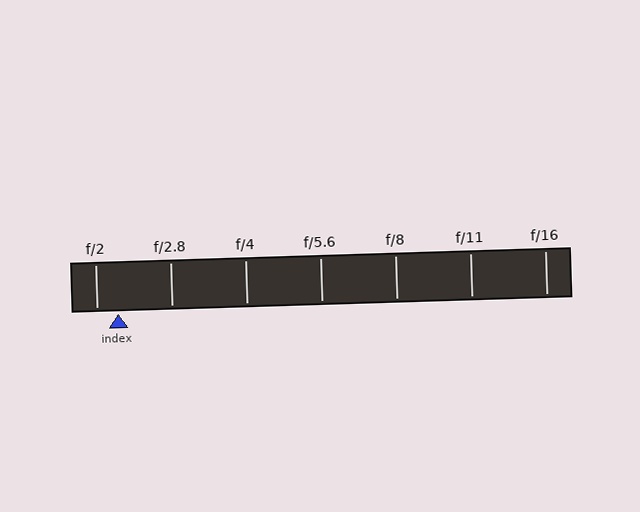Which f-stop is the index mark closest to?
The index mark is closest to f/2.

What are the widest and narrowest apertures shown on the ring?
The widest aperture shown is f/2 and the narrowest is f/16.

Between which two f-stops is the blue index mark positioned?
The index mark is between f/2 and f/2.8.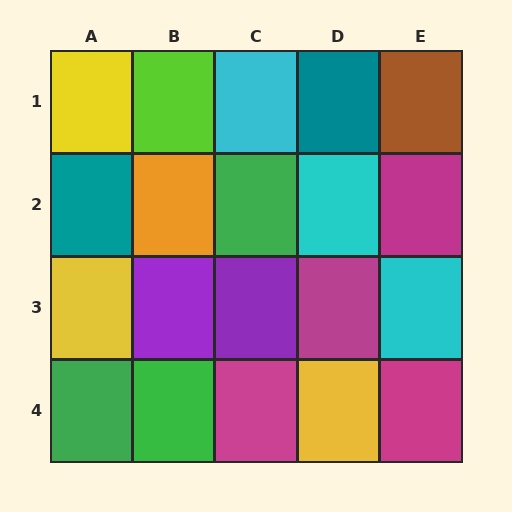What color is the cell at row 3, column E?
Cyan.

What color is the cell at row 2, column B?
Orange.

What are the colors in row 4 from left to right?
Green, green, magenta, yellow, magenta.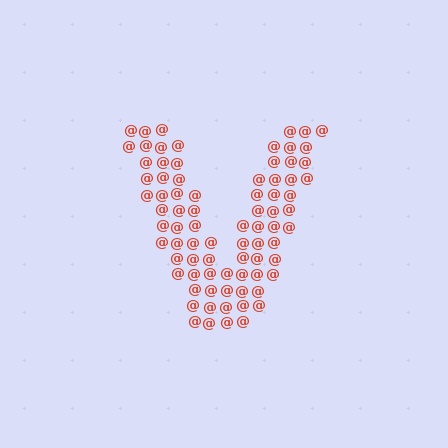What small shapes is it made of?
It is made of small at signs.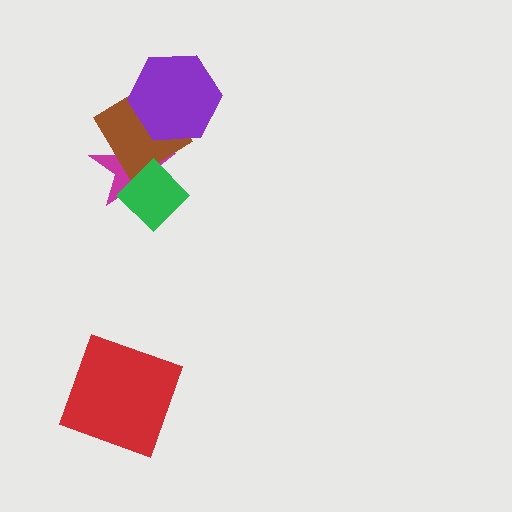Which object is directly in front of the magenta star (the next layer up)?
The brown diamond is directly in front of the magenta star.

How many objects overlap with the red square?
0 objects overlap with the red square.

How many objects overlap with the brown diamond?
2 objects overlap with the brown diamond.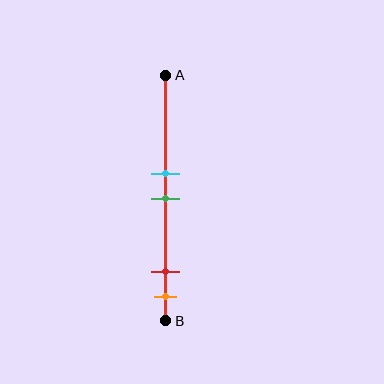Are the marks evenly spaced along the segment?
No, the marks are not evenly spaced.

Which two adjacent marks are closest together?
The cyan and green marks are the closest adjacent pair.